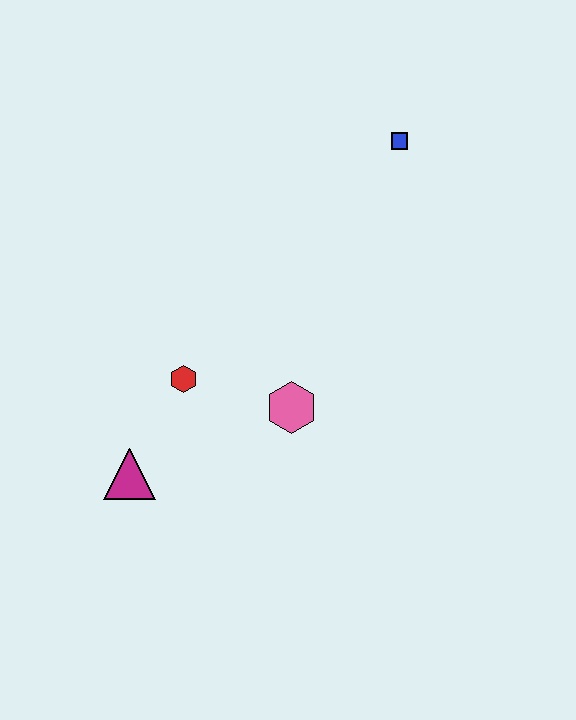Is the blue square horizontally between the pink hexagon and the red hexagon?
No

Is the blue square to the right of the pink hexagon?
Yes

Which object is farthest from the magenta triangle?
The blue square is farthest from the magenta triangle.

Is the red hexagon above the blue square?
No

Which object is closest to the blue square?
The pink hexagon is closest to the blue square.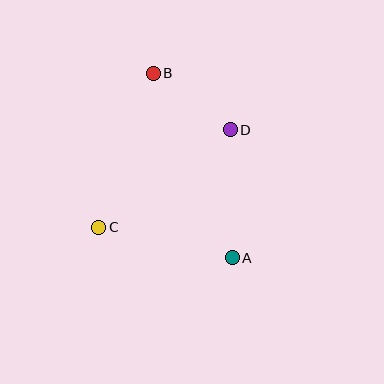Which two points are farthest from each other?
Points A and B are farthest from each other.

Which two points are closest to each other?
Points B and D are closest to each other.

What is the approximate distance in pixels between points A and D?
The distance between A and D is approximately 128 pixels.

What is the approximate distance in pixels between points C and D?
The distance between C and D is approximately 164 pixels.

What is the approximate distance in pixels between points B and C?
The distance between B and C is approximately 163 pixels.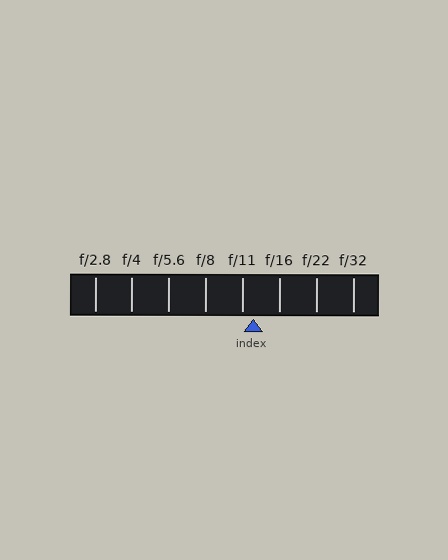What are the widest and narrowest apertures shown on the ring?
The widest aperture shown is f/2.8 and the narrowest is f/32.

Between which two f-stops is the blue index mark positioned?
The index mark is between f/11 and f/16.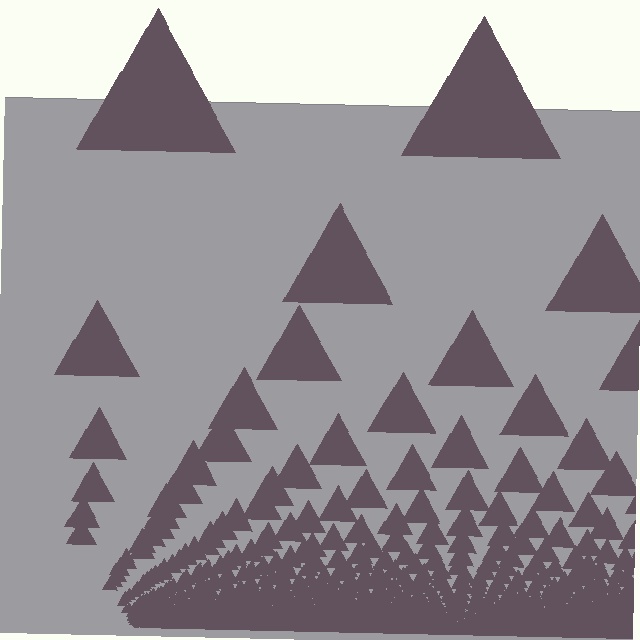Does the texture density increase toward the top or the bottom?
Density increases toward the bottom.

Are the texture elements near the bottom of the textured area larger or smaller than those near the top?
Smaller. The gradient is inverted — elements near the bottom are smaller and denser.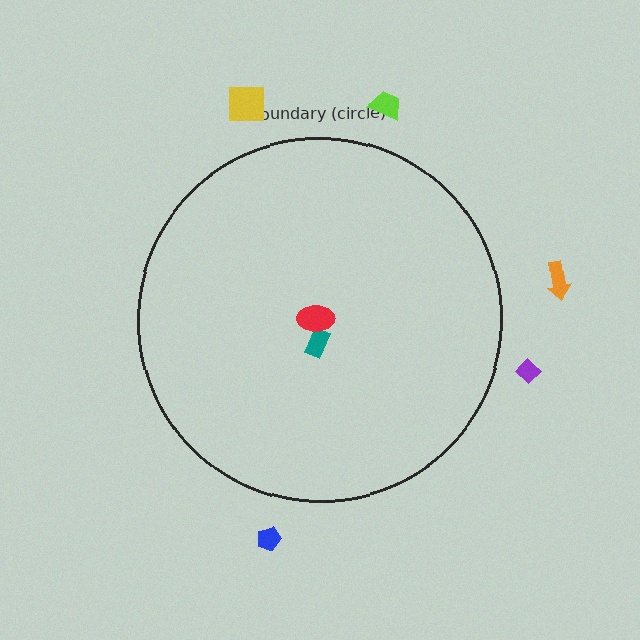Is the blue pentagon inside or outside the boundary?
Outside.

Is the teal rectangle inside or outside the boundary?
Inside.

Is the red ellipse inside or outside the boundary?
Inside.